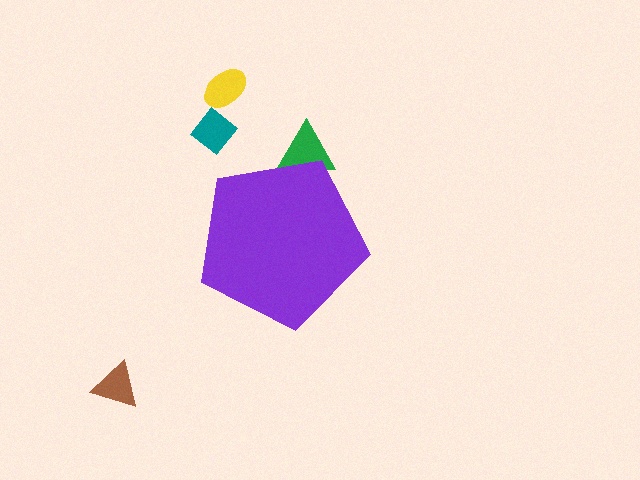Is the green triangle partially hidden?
Yes, the green triangle is partially hidden behind the purple pentagon.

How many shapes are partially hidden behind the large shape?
1 shape is partially hidden.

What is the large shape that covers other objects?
A purple pentagon.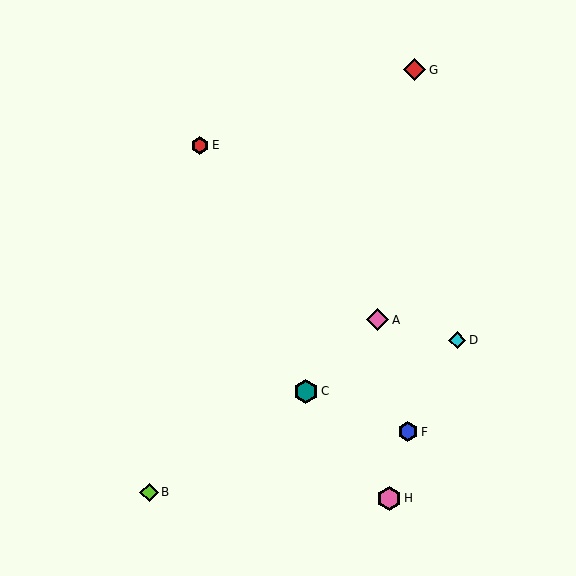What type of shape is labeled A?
Shape A is a pink diamond.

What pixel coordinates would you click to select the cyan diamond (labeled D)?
Click at (457, 340) to select the cyan diamond D.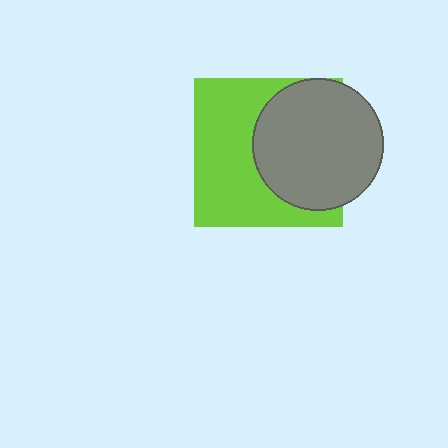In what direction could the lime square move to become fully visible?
The lime square could move left. That would shift it out from behind the gray circle entirely.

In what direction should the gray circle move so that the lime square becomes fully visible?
The gray circle should move right. That is the shortest direction to clear the overlap and leave the lime square fully visible.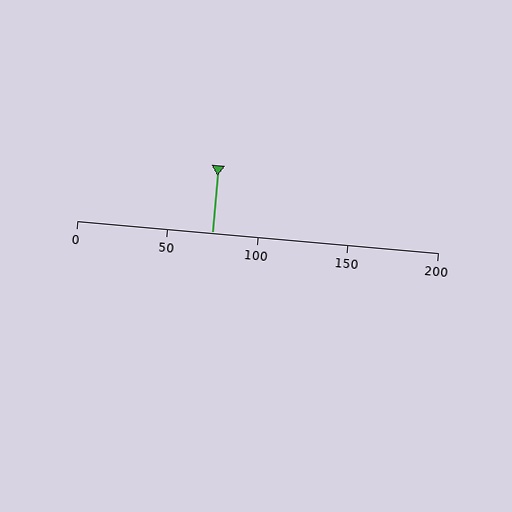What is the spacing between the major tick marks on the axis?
The major ticks are spaced 50 apart.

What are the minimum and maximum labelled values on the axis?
The axis runs from 0 to 200.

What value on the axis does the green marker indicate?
The marker indicates approximately 75.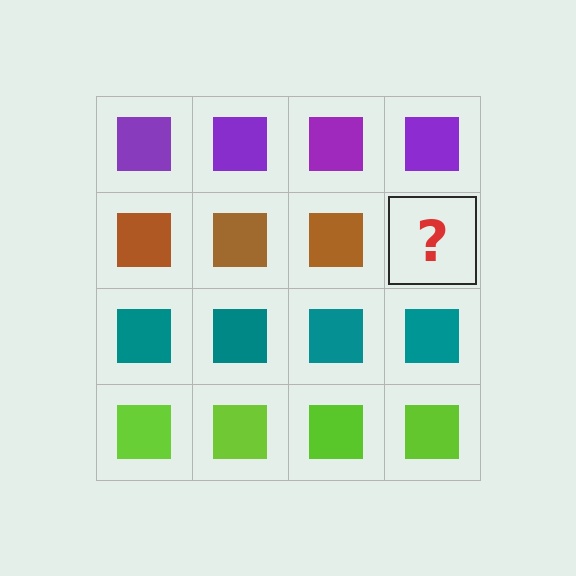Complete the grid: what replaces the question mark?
The question mark should be replaced with a brown square.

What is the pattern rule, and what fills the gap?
The rule is that each row has a consistent color. The gap should be filled with a brown square.